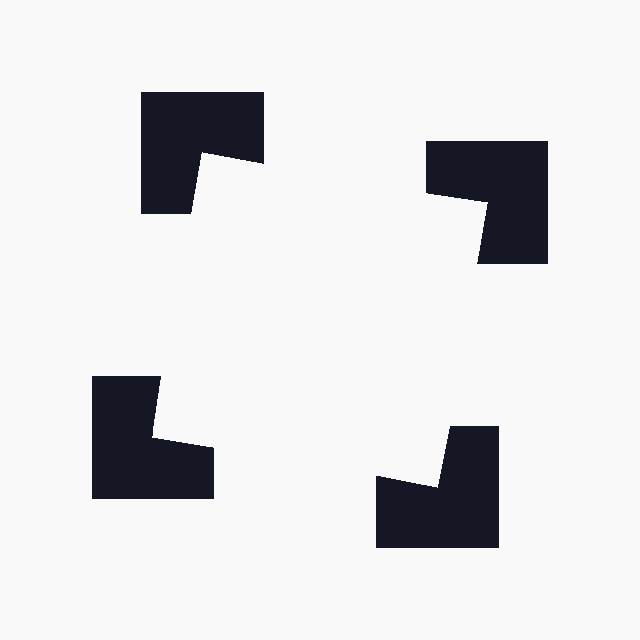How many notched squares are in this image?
There are 4 — one at each vertex of the illusory square.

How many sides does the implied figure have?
4 sides.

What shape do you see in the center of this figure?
An illusory square — its edges are inferred from the aligned wedge cuts in the notched squares, not physically drawn.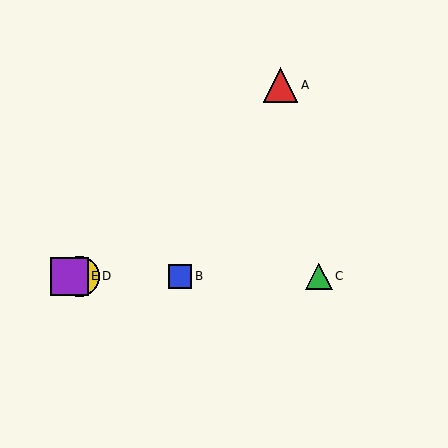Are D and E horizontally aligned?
Yes, both are at y≈276.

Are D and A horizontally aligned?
No, D is at y≈276 and A is at y≈85.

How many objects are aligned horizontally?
4 objects (B, C, D, E) are aligned horizontally.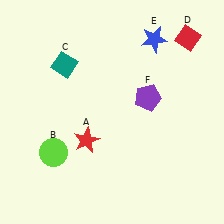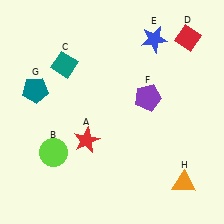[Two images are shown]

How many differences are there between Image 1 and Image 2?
There are 2 differences between the two images.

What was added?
A teal pentagon (G), an orange triangle (H) were added in Image 2.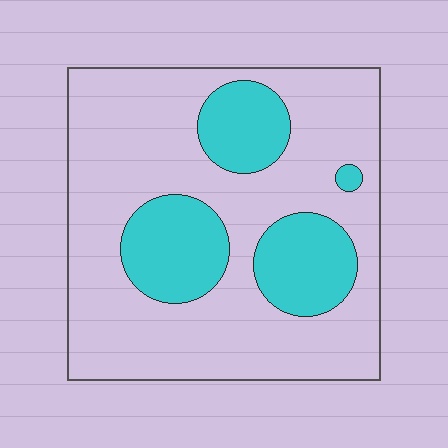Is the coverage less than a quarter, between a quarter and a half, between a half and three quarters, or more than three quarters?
Between a quarter and a half.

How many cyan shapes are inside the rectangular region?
4.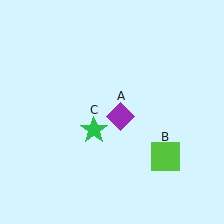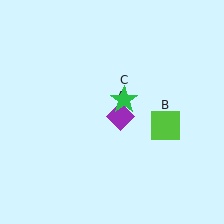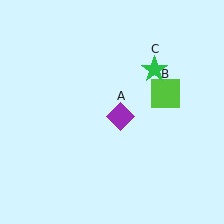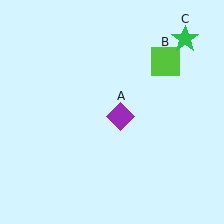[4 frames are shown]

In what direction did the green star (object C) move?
The green star (object C) moved up and to the right.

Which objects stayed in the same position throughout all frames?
Purple diamond (object A) remained stationary.